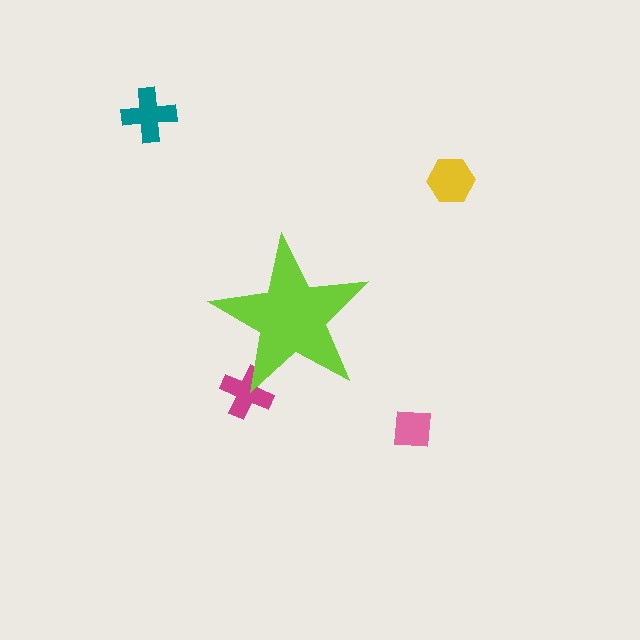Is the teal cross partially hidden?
No, the teal cross is fully visible.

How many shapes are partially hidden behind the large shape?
1 shape is partially hidden.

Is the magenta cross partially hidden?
Yes, the magenta cross is partially hidden behind the lime star.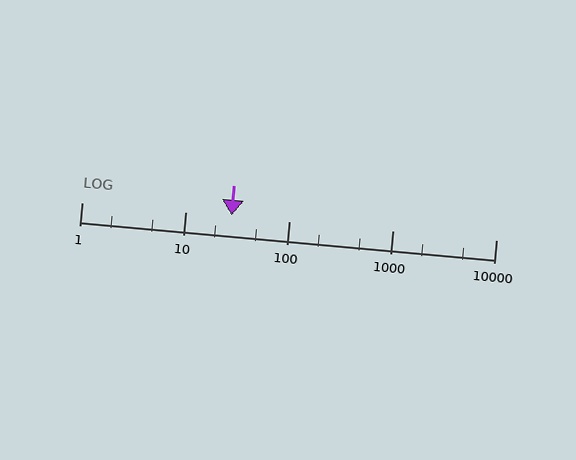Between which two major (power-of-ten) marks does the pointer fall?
The pointer is between 10 and 100.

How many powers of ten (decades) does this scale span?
The scale spans 4 decades, from 1 to 10000.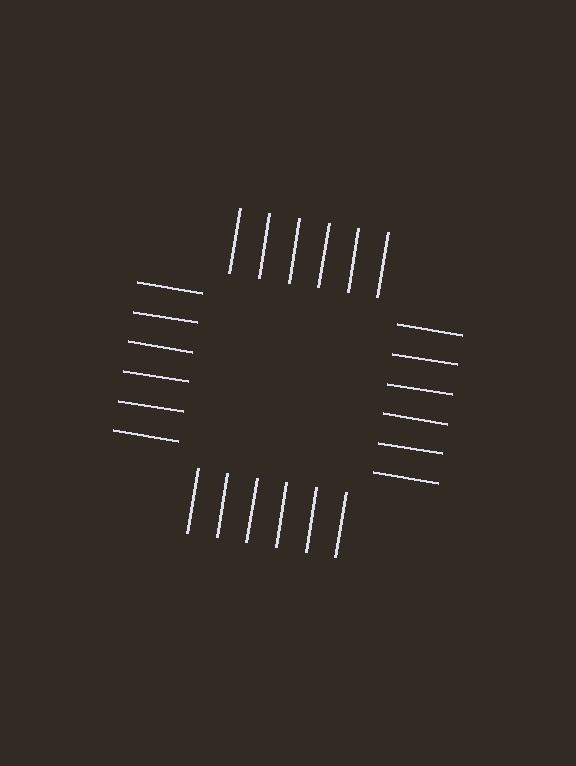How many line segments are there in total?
24 — 6 along each of the 4 edges.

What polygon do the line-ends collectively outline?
An illusory square — the line segments terminate on its edges but no continuous stroke is drawn.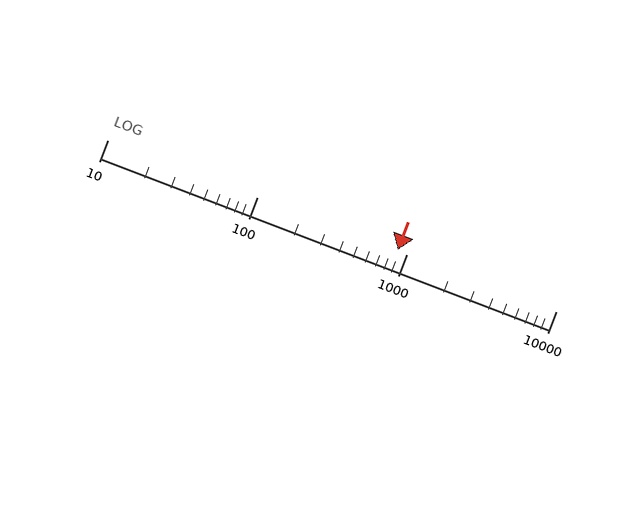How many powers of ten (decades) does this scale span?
The scale spans 3 decades, from 10 to 10000.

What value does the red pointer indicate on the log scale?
The pointer indicates approximately 870.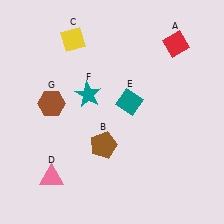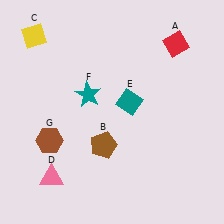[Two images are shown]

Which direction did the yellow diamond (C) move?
The yellow diamond (C) moved left.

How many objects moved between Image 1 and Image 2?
2 objects moved between the two images.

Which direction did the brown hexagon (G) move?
The brown hexagon (G) moved down.